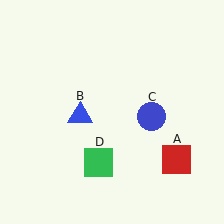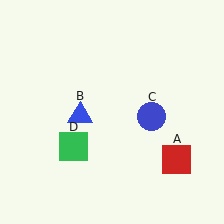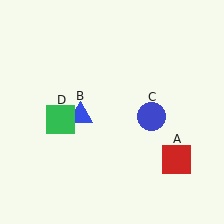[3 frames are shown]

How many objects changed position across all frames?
1 object changed position: green square (object D).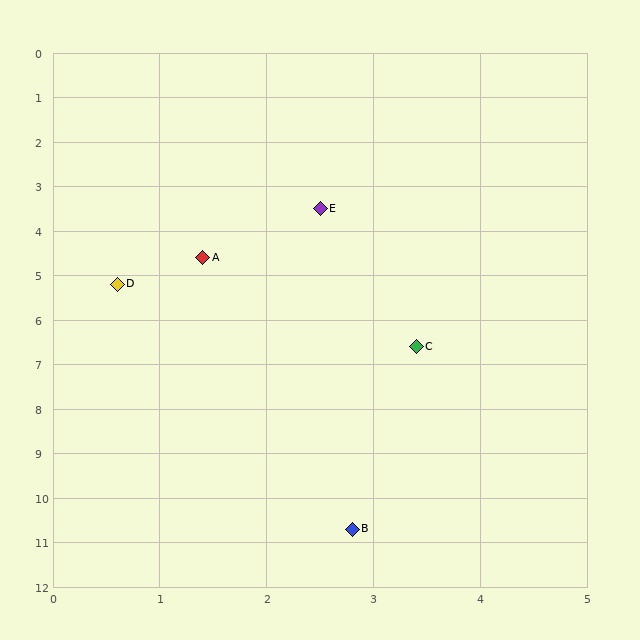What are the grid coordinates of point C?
Point C is at approximately (3.4, 6.6).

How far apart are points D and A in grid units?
Points D and A are about 1.0 grid units apart.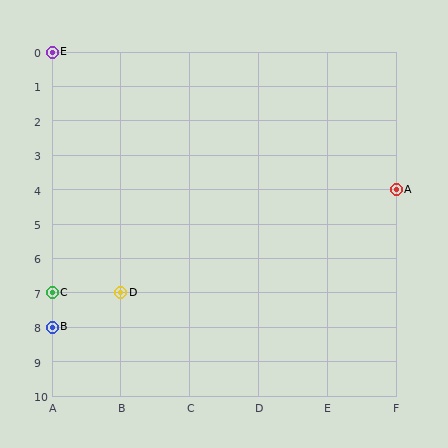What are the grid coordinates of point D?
Point D is at grid coordinates (B, 7).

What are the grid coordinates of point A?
Point A is at grid coordinates (F, 4).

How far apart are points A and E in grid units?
Points A and E are 5 columns and 4 rows apart (about 6.4 grid units diagonally).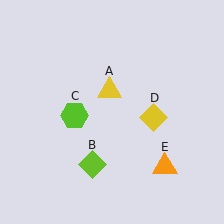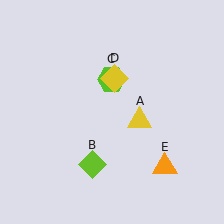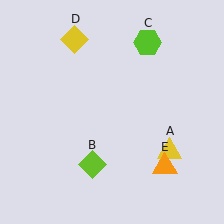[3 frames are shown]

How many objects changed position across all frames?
3 objects changed position: yellow triangle (object A), lime hexagon (object C), yellow diamond (object D).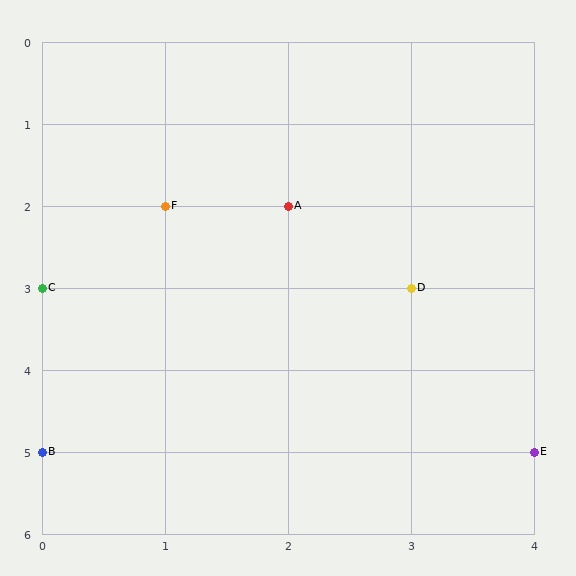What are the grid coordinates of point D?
Point D is at grid coordinates (3, 3).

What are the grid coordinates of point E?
Point E is at grid coordinates (4, 5).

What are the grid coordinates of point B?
Point B is at grid coordinates (0, 5).